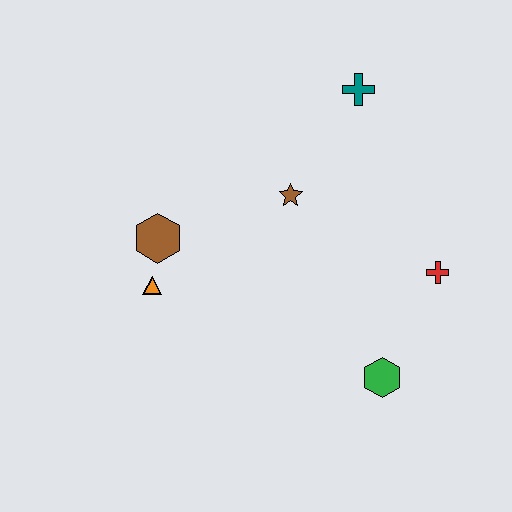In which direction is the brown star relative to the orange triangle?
The brown star is to the right of the orange triangle.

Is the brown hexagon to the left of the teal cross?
Yes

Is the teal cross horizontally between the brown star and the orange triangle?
No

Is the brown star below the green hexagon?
No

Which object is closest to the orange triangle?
The brown hexagon is closest to the orange triangle.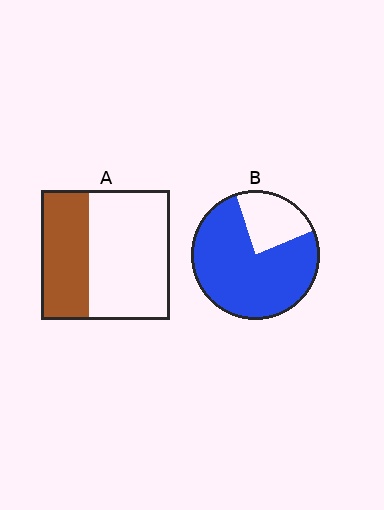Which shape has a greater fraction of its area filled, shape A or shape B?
Shape B.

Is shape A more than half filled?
No.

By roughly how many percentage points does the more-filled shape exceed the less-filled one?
By roughly 40 percentage points (B over A).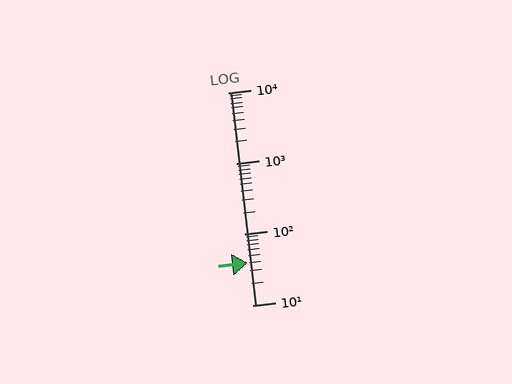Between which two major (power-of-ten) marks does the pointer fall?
The pointer is between 10 and 100.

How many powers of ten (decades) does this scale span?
The scale spans 3 decades, from 10 to 10000.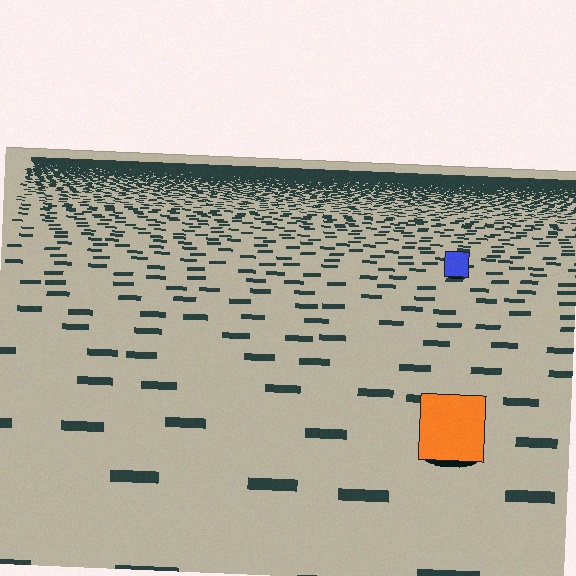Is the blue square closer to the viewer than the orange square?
No. The orange square is closer — you can tell from the texture gradient: the ground texture is coarser near it.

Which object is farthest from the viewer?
The blue square is farthest from the viewer. It appears smaller and the ground texture around it is denser.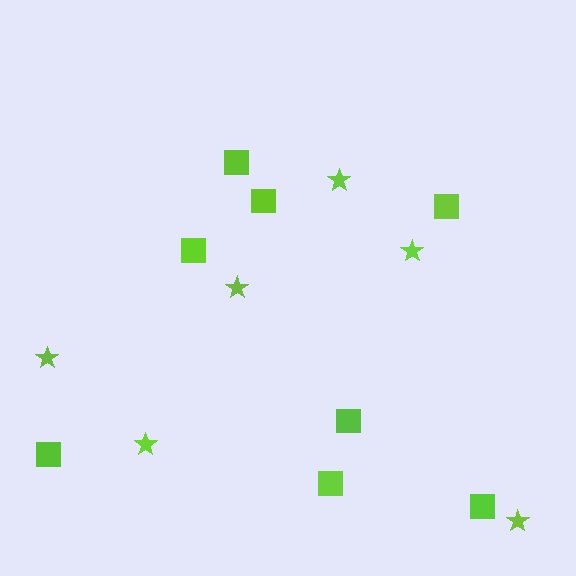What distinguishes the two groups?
There are 2 groups: one group of squares (8) and one group of stars (6).